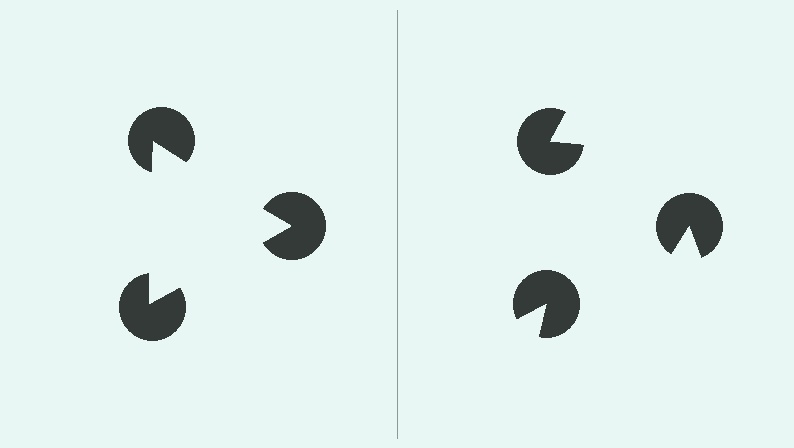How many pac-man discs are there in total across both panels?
6 — 3 on each side.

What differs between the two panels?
The pac-man discs are positioned identically on both sides; only the wedge orientations differ. On the left they align to a triangle; on the right they are misaligned.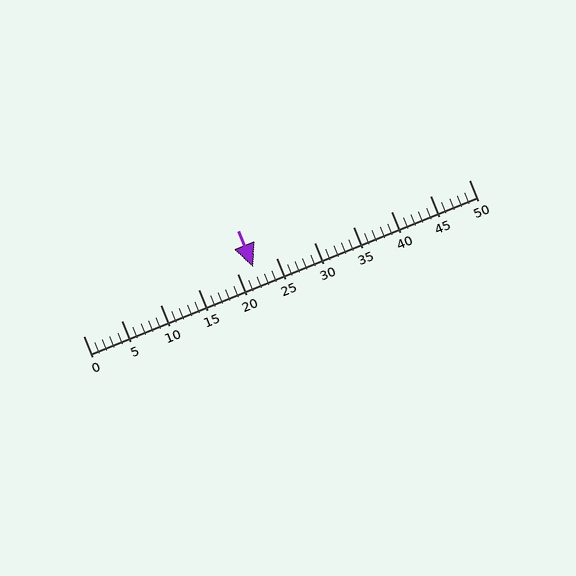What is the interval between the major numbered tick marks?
The major tick marks are spaced 5 units apart.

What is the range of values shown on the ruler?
The ruler shows values from 0 to 50.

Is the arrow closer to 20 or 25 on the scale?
The arrow is closer to 20.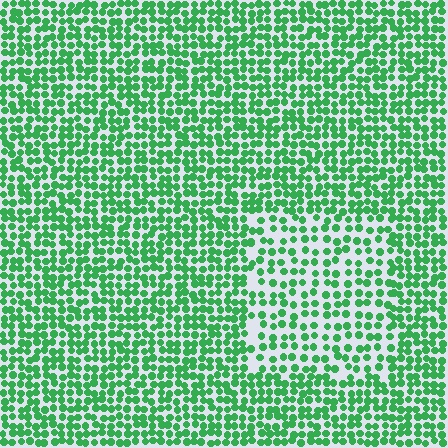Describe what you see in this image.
The image contains small green elements arranged at two different densities. A rectangle-shaped region is visible where the elements are less densely packed than the surrounding area.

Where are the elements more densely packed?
The elements are more densely packed outside the rectangle boundary.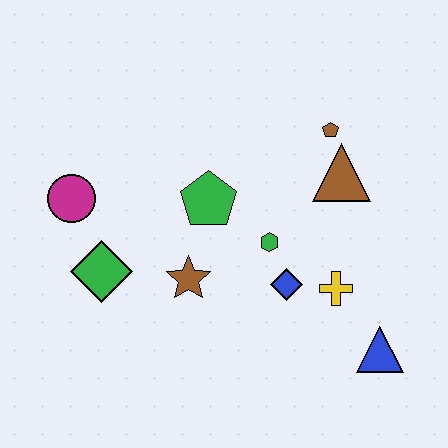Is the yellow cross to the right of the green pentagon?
Yes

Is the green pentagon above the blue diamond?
Yes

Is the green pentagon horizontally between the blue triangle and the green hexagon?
No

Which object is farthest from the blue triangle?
The magenta circle is farthest from the blue triangle.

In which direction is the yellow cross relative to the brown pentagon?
The yellow cross is below the brown pentagon.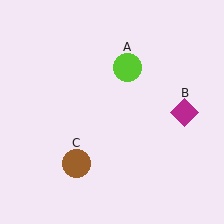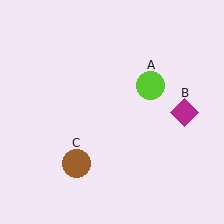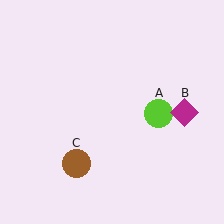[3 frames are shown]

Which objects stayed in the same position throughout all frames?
Magenta diamond (object B) and brown circle (object C) remained stationary.